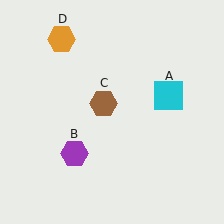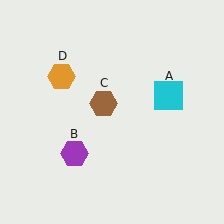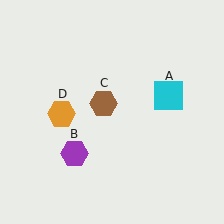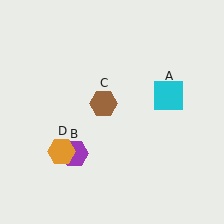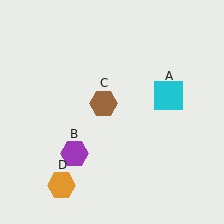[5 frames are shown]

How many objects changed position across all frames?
1 object changed position: orange hexagon (object D).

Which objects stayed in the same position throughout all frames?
Cyan square (object A) and purple hexagon (object B) and brown hexagon (object C) remained stationary.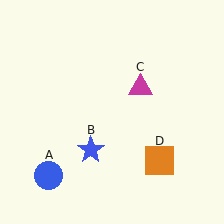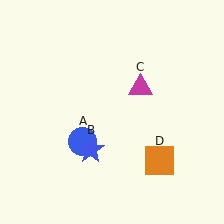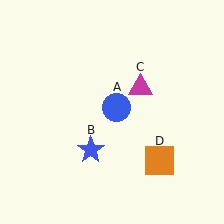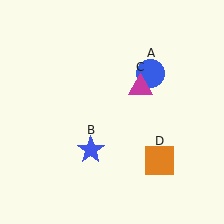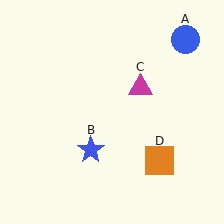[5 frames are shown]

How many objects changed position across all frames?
1 object changed position: blue circle (object A).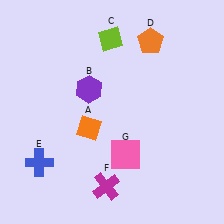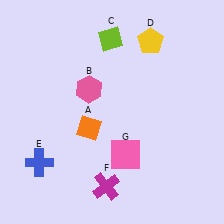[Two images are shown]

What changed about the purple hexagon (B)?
In Image 1, B is purple. In Image 2, it changed to pink.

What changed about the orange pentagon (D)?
In Image 1, D is orange. In Image 2, it changed to yellow.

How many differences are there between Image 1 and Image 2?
There are 2 differences between the two images.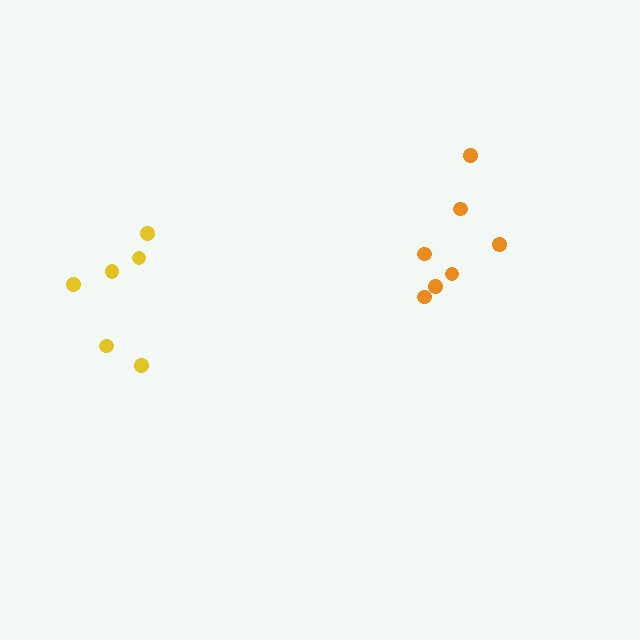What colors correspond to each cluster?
The clusters are colored: orange, yellow.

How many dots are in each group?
Group 1: 7 dots, Group 2: 6 dots (13 total).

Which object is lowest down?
The yellow cluster is bottommost.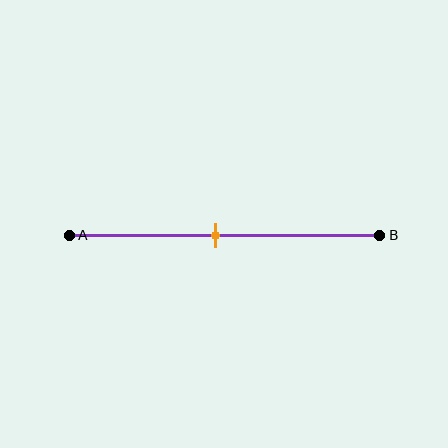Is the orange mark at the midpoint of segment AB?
No, the mark is at about 45% from A, not at the 50% midpoint.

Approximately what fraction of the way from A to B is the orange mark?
The orange mark is approximately 45% of the way from A to B.